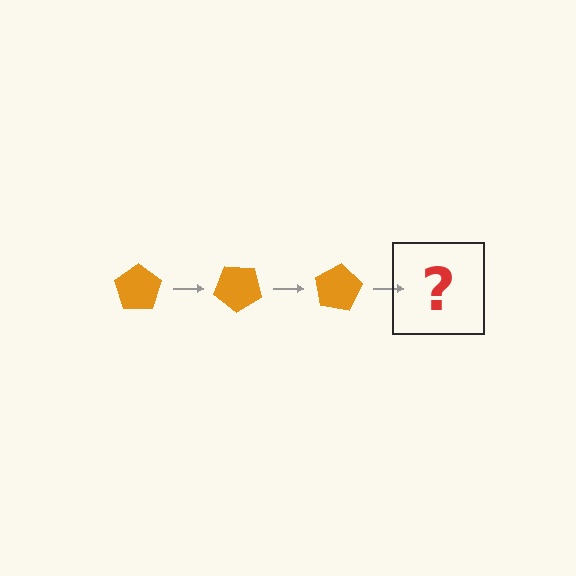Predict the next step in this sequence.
The next step is an orange pentagon rotated 120 degrees.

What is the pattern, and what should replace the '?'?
The pattern is that the pentagon rotates 40 degrees each step. The '?' should be an orange pentagon rotated 120 degrees.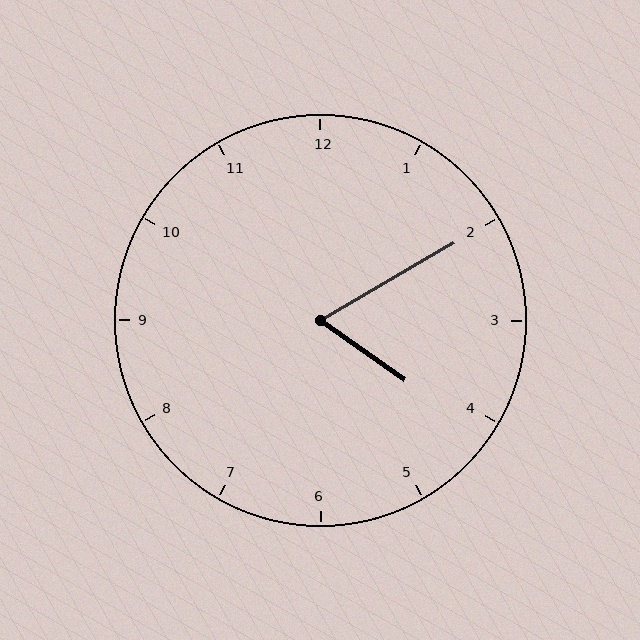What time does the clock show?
4:10.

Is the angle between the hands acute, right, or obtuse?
It is acute.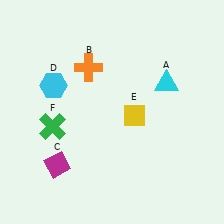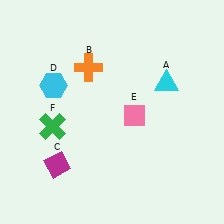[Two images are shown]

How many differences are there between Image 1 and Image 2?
There is 1 difference between the two images.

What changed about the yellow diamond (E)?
In Image 1, E is yellow. In Image 2, it changed to pink.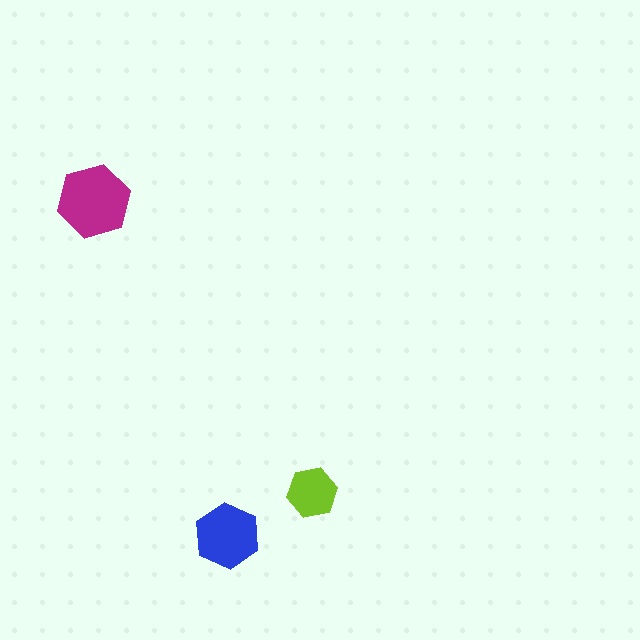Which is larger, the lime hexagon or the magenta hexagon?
The magenta one.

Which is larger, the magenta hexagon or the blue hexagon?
The magenta one.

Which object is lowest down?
The blue hexagon is bottommost.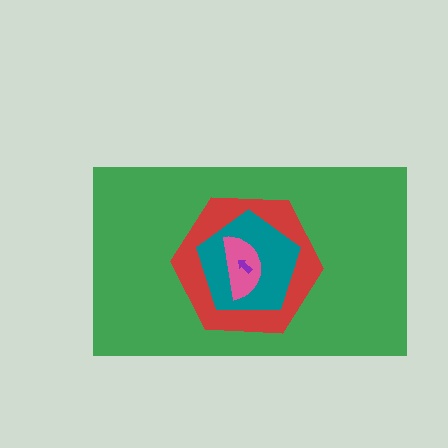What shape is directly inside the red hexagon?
The teal pentagon.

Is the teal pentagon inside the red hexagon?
Yes.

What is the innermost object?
The purple arrow.